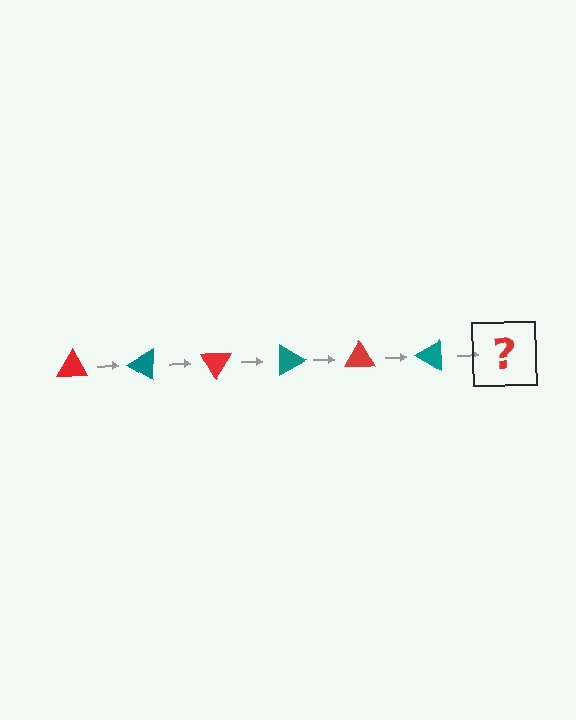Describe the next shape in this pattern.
It should be a red triangle, rotated 180 degrees from the start.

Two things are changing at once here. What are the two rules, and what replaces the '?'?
The two rules are that it rotates 30 degrees each step and the color cycles through red and teal. The '?' should be a red triangle, rotated 180 degrees from the start.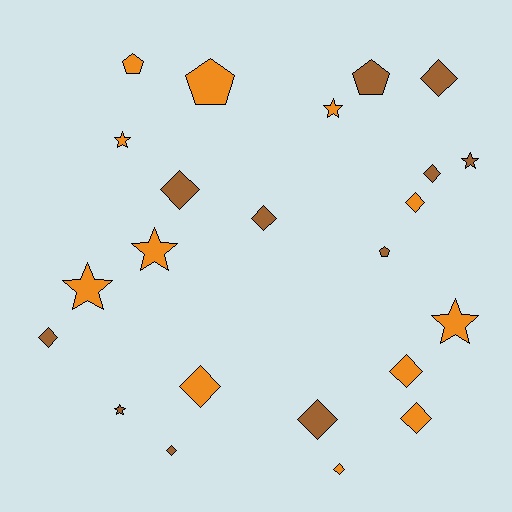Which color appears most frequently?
Orange, with 12 objects.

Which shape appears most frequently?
Diamond, with 12 objects.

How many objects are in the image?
There are 23 objects.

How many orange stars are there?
There are 5 orange stars.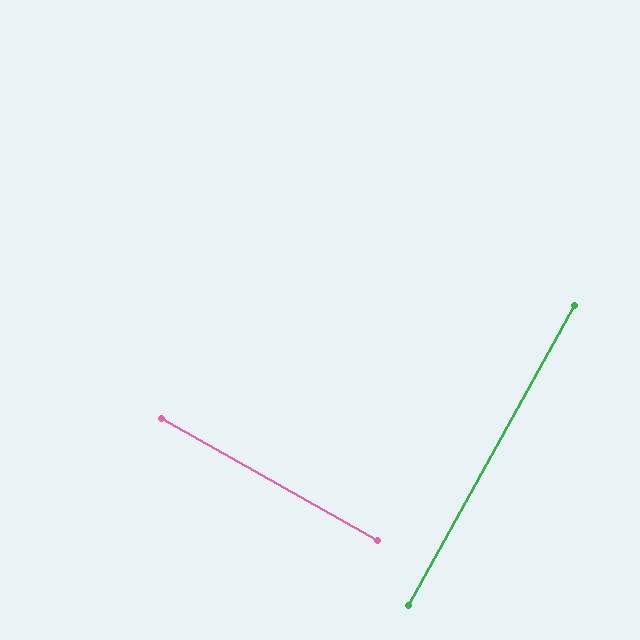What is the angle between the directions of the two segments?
Approximately 89 degrees.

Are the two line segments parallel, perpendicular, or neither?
Perpendicular — they meet at approximately 89°.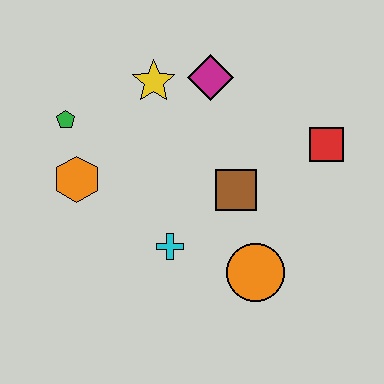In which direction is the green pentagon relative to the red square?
The green pentagon is to the left of the red square.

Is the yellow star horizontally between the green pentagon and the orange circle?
Yes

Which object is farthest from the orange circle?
The green pentagon is farthest from the orange circle.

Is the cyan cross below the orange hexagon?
Yes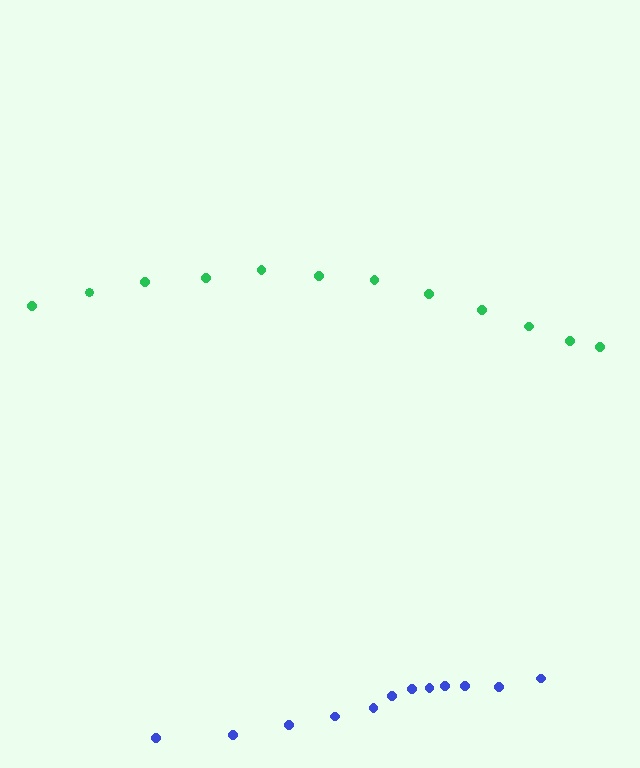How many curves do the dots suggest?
There are 2 distinct paths.